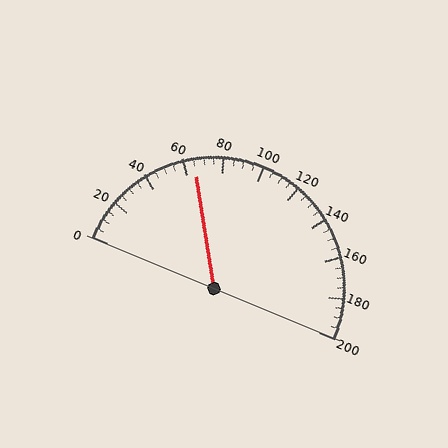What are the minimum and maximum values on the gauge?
The gauge ranges from 0 to 200.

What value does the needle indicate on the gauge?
The needle indicates approximately 65.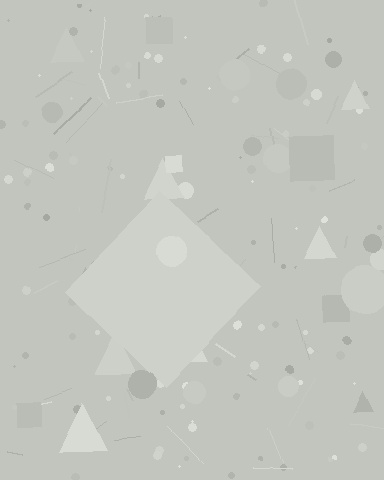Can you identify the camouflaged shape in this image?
The camouflaged shape is a diamond.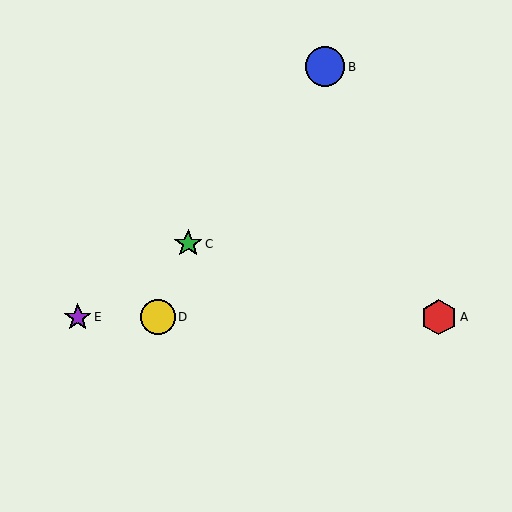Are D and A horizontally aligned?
Yes, both are at y≈317.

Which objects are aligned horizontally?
Objects A, D, E are aligned horizontally.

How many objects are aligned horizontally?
3 objects (A, D, E) are aligned horizontally.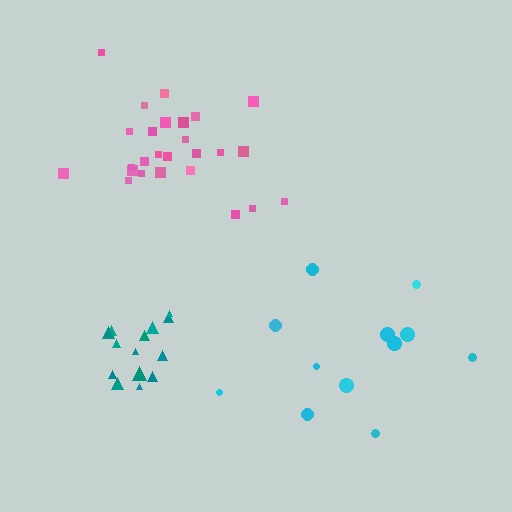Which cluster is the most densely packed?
Teal.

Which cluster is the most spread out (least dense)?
Cyan.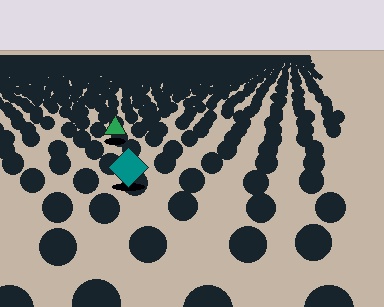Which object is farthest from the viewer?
The green triangle is farthest from the viewer. It appears smaller and the ground texture around it is denser.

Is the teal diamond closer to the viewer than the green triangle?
Yes. The teal diamond is closer — you can tell from the texture gradient: the ground texture is coarser near it.